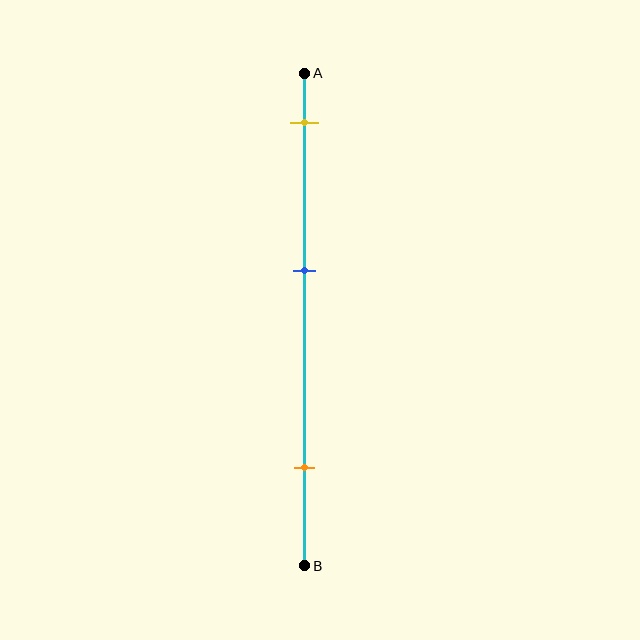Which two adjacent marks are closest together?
The yellow and blue marks are the closest adjacent pair.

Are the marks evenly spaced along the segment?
Yes, the marks are approximately evenly spaced.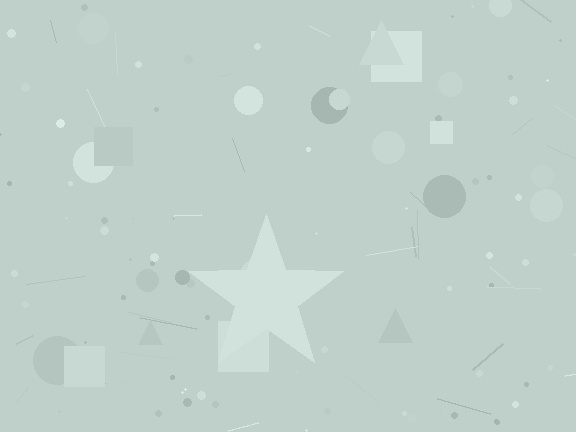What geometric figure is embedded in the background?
A star is embedded in the background.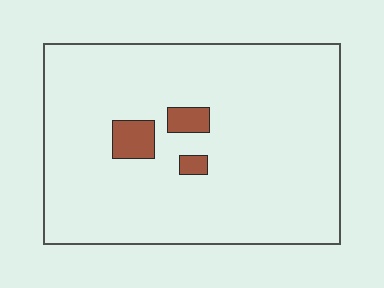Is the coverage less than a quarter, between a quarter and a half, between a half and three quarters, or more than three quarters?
Less than a quarter.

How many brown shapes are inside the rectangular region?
3.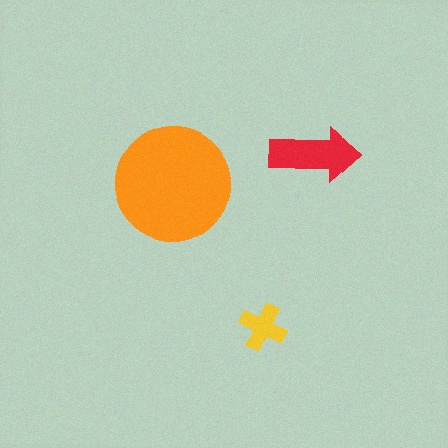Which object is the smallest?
The yellow cross.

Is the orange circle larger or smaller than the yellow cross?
Larger.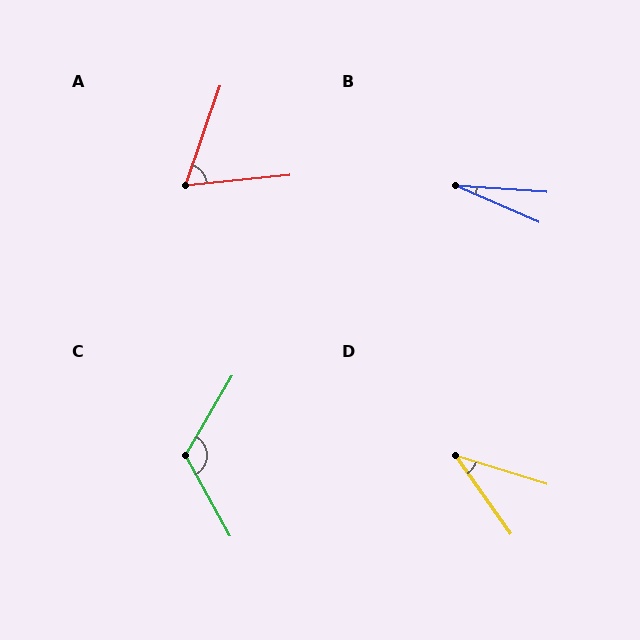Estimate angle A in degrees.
Approximately 65 degrees.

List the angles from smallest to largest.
B (20°), D (38°), A (65°), C (120°).